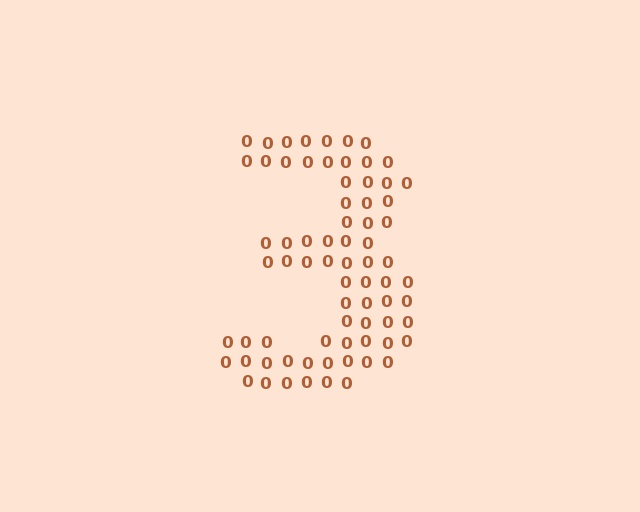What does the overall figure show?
The overall figure shows the digit 3.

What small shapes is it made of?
It is made of small digit 0's.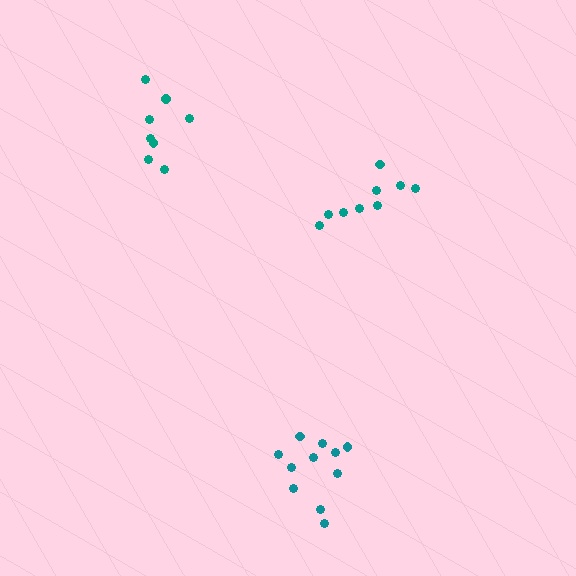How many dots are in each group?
Group 1: 11 dots, Group 2: 9 dots, Group 3: 8 dots (28 total).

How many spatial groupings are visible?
There are 3 spatial groupings.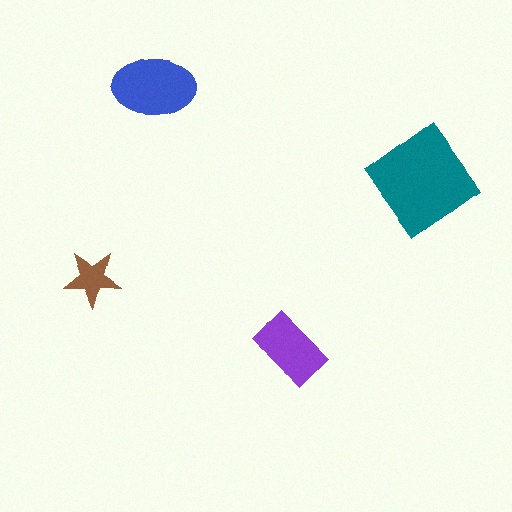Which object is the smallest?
The brown star.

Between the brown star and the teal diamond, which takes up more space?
The teal diamond.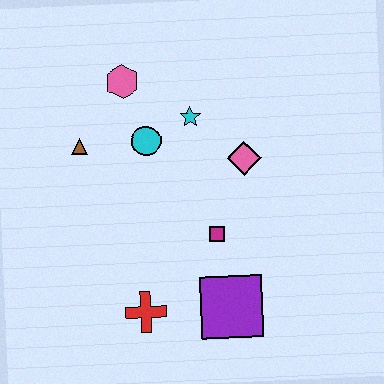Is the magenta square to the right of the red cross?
Yes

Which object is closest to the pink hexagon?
The cyan circle is closest to the pink hexagon.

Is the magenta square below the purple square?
No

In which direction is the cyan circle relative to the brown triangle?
The cyan circle is to the right of the brown triangle.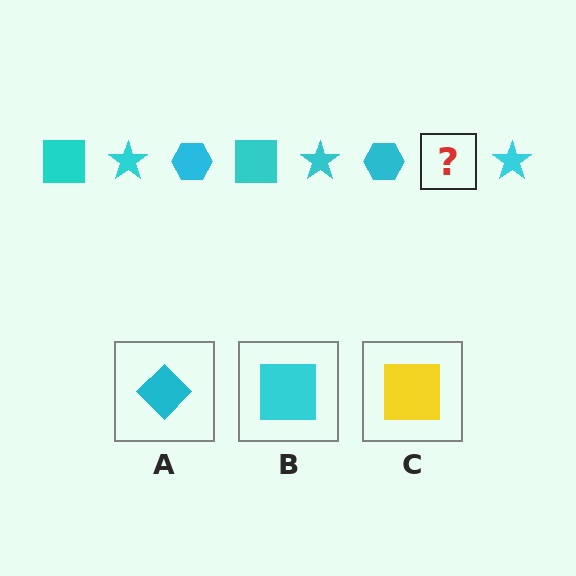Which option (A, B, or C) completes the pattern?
B.